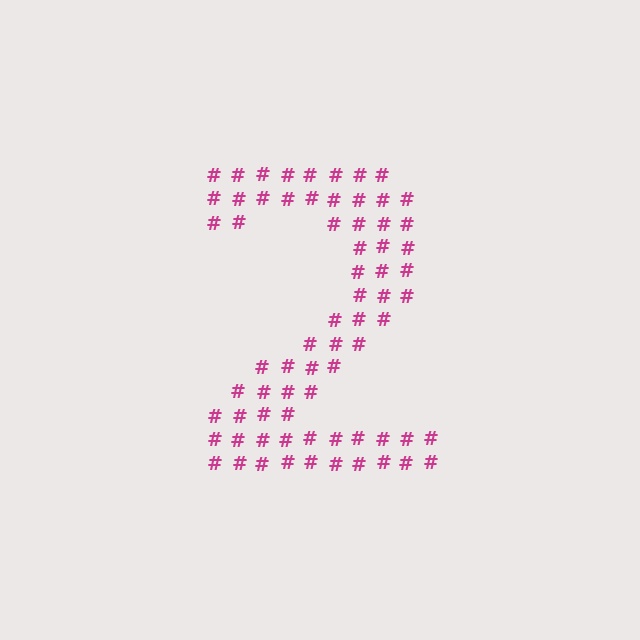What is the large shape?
The large shape is the digit 2.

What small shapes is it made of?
It is made of small hash symbols.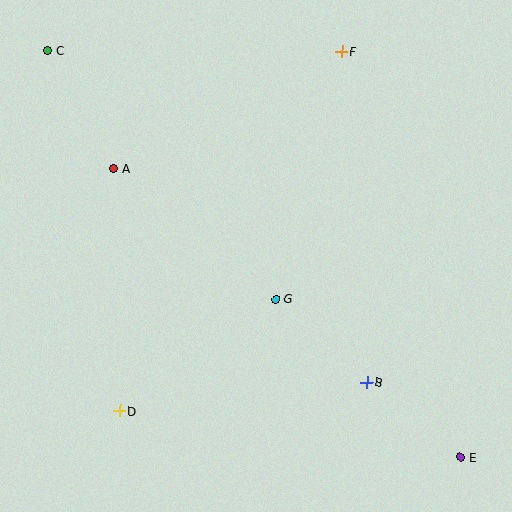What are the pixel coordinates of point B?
Point B is at (367, 382).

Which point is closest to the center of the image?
Point G at (276, 299) is closest to the center.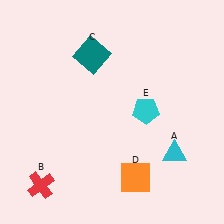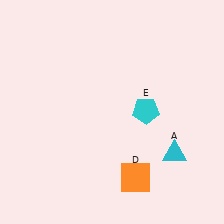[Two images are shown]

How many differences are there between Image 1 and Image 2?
There are 2 differences between the two images.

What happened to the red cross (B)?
The red cross (B) was removed in Image 2. It was in the bottom-left area of Image 1.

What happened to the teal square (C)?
The teal square (C) was removed in Image 2. It was in the top-left area of Image 1.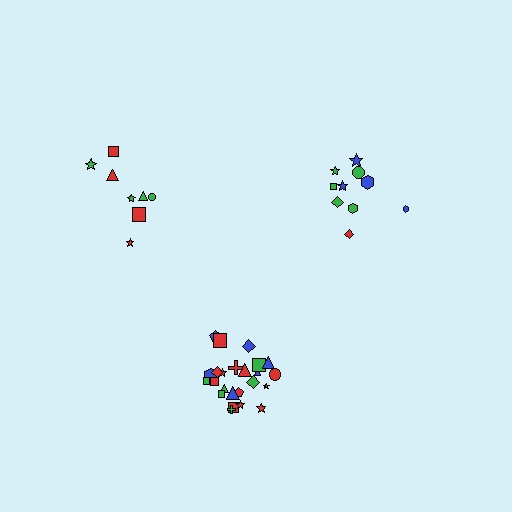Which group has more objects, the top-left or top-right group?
The top-right group.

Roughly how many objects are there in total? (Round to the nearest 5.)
Roughly 45 objects in total.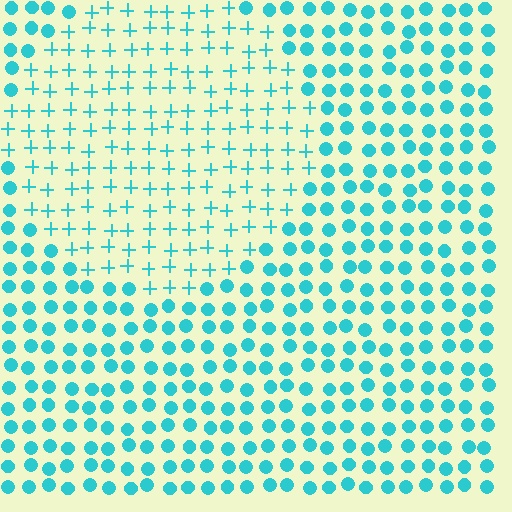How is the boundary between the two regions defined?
The boundary is defined by a change in element shape: plus signs inside vs. circles outside. All elements share the same color and spacing.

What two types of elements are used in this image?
The image uses plus signs inside the circle region and circles outside it.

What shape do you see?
I see a circle.